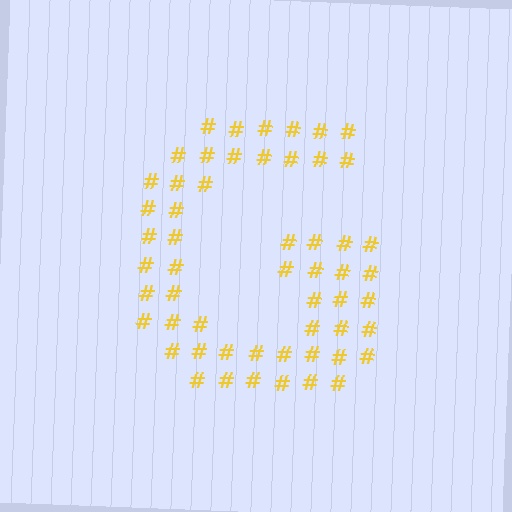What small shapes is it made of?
It is made of small hash symbols.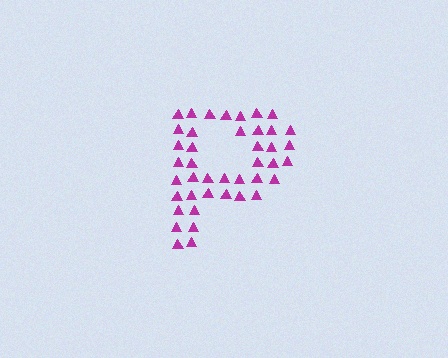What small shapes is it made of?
It is made of small triangles.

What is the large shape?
The large shape is the letter P.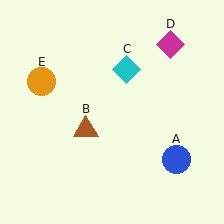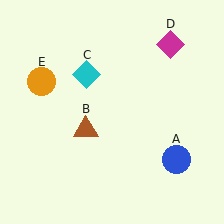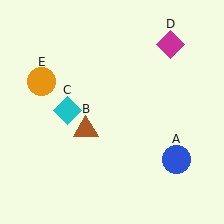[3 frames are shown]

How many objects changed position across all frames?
1 object changed position: cyan diamond (object C).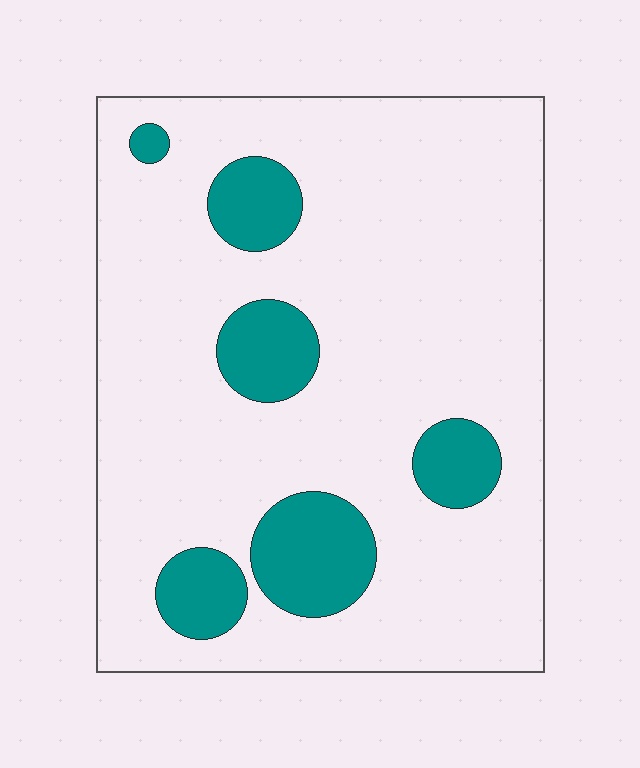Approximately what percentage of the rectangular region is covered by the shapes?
Approximately 15%.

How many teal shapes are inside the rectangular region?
6.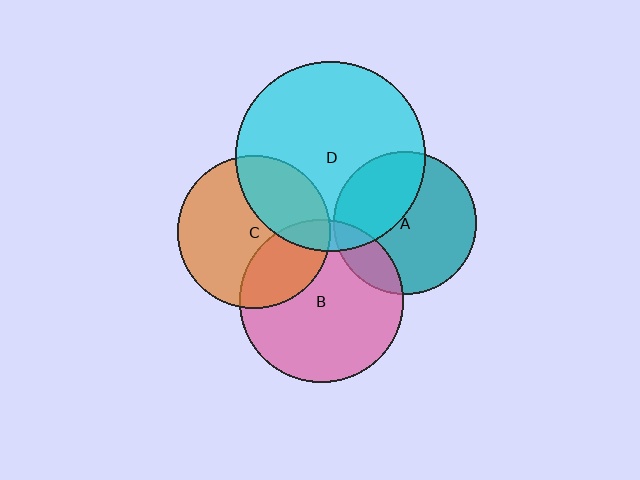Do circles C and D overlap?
Yes.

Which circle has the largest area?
Circle D (cyan).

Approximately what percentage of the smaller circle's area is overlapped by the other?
Approximately 30%.